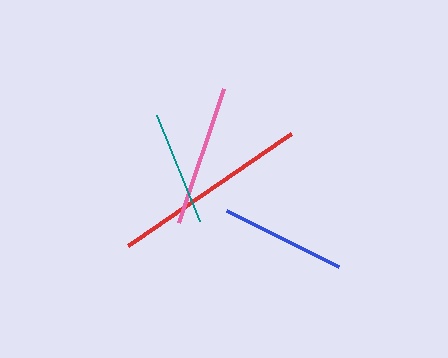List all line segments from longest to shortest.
From longest to shortest: red, pink, blue, teal.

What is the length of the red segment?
The red segment is approximately 198 pixels long.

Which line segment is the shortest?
The teal line is the shortest at approximately 115 pixels.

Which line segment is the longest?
The red line is the longest at approximately 198 pixels.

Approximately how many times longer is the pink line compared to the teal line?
The pink line is approximately 1.2 times the length of the teal line.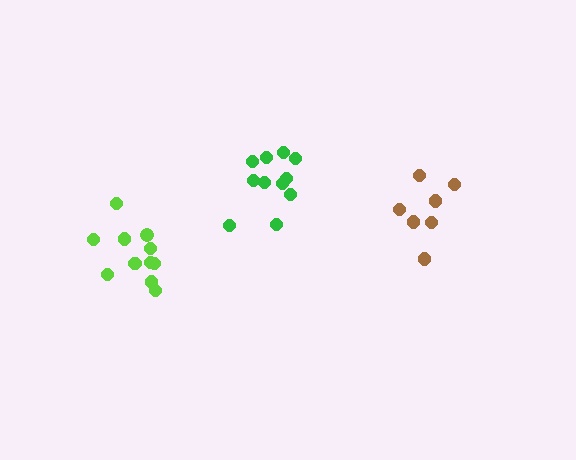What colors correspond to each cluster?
The clusters are colored: lime, green, brown.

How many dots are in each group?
Group 1: 11 dots, Group 2: 11 dots, Group 3: 7 dots (29 total).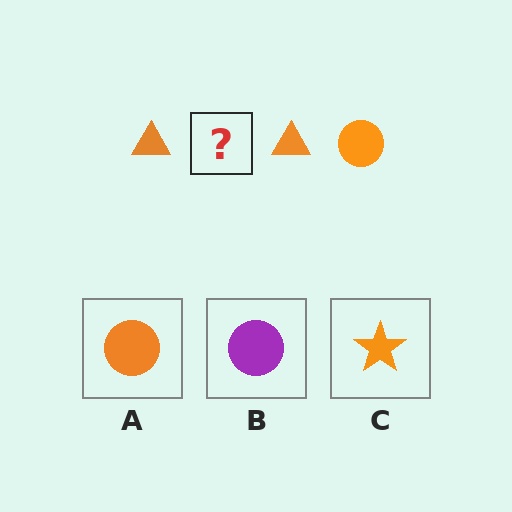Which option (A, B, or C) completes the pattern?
A.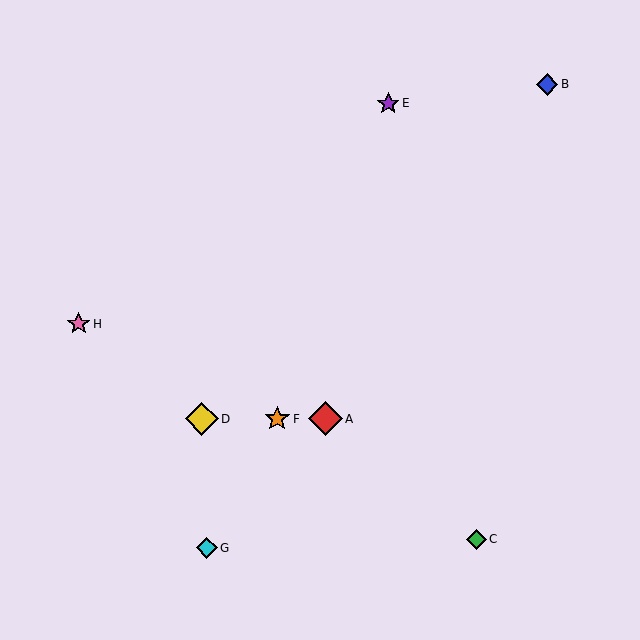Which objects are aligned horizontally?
Objects A, D, F are aligned horizontally.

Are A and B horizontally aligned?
No, A is at y≈419 and B is at y≈84.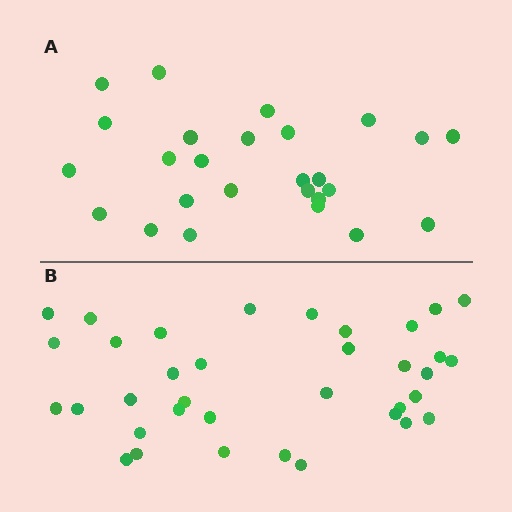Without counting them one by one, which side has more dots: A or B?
Region B (the bottom region) has more dots.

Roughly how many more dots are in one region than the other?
Region B has roughly 10 or so more dots than region A.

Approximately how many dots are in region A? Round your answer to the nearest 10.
About 30 dots. (The exact count is 26, which rounds to 30.)